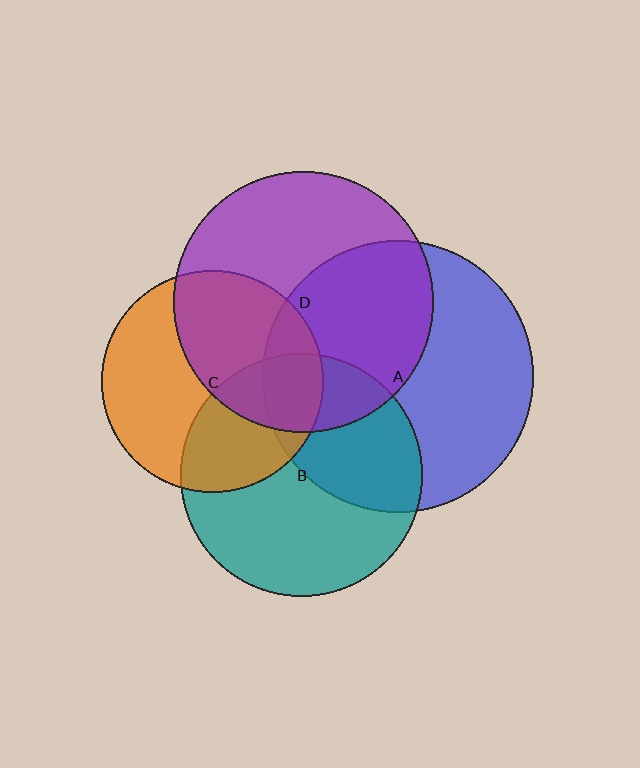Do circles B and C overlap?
Yes.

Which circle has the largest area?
Circle A (blue).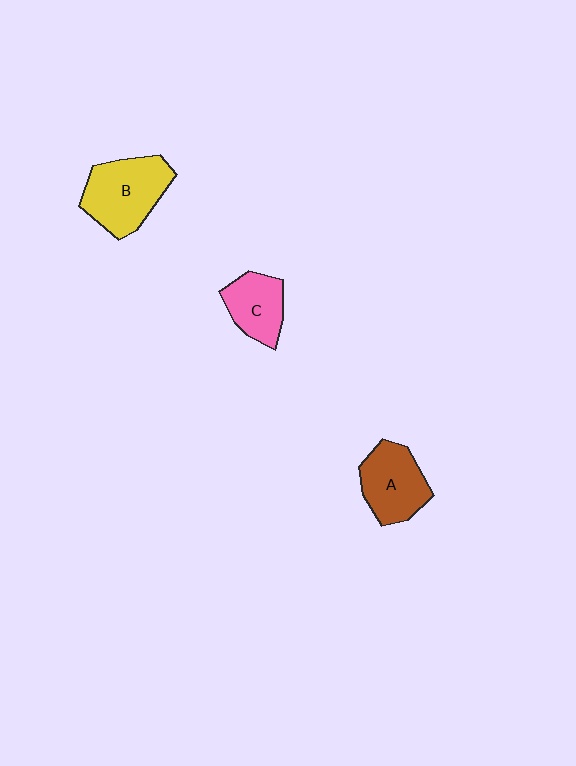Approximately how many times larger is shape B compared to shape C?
Approximately 1.5 times.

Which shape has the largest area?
Shape B (yellow).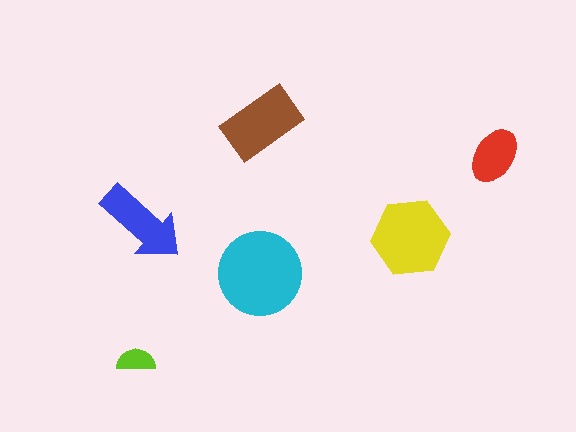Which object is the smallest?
The lime semicircle.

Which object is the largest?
The cyan circle.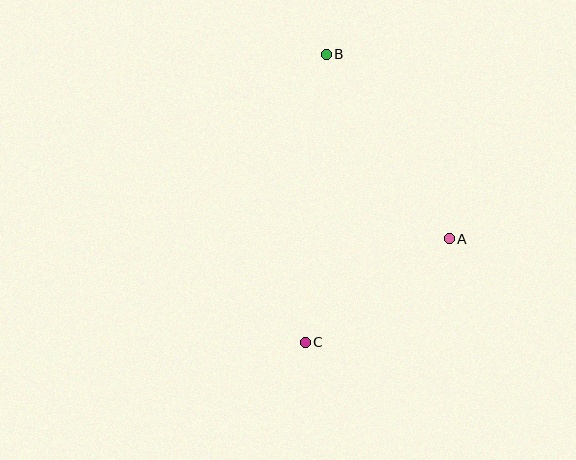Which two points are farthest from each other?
Points B and C are farthest from each other.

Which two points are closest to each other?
Points A and C are closest to each other.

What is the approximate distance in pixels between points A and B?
The distance between A and B is approximately 222 pixels.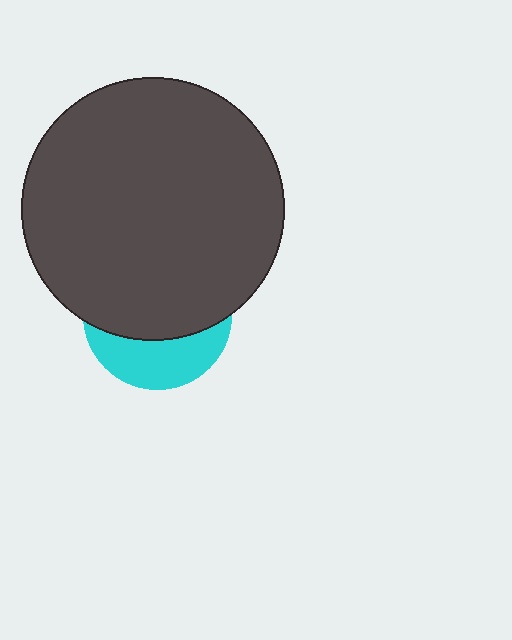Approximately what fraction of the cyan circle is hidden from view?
Roughly 66% of the cyan circle is hidden behind the dark gray circle.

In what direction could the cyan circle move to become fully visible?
The cyan circle could move down. That would shift it out from behind the dark gray circle entirely.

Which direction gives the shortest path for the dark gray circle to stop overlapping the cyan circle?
Moving up gives the shortest separation.